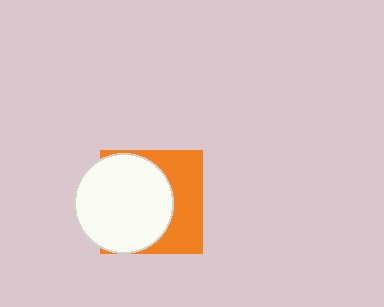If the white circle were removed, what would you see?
You would see the complete orange square.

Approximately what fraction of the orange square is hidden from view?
Roughly 58% of the orange square is hidden behind the white circle.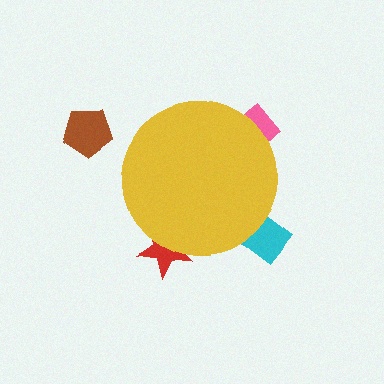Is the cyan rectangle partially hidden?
Yes, the cyan rectangle is partially hidden behind the yellow circle.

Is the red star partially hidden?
Yes, the red star is partially hidden behind the yellow circle.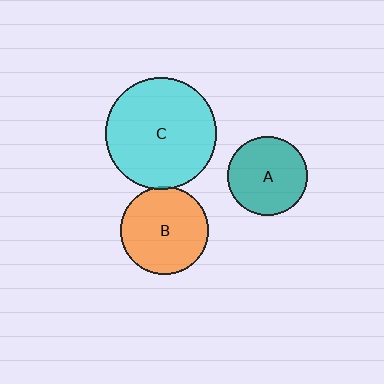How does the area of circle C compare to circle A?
Approximately 2.0 times.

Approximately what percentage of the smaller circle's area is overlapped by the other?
Approximately 5%.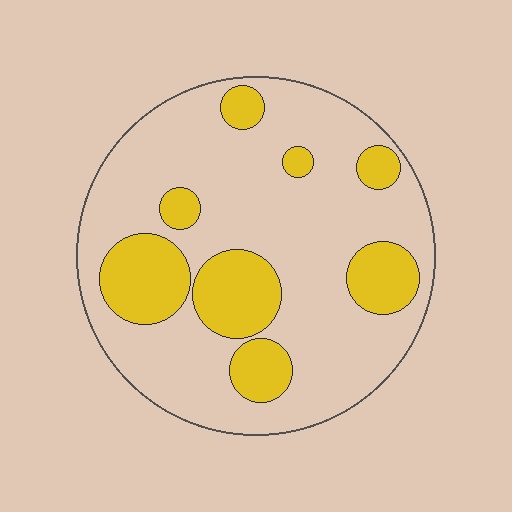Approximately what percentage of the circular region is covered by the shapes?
Approximately 25%.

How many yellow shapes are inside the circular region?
8.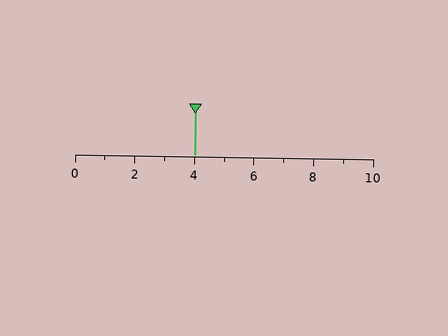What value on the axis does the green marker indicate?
The marker indicates approximately 4.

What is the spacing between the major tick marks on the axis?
The major ticks are spaced 2 apart.